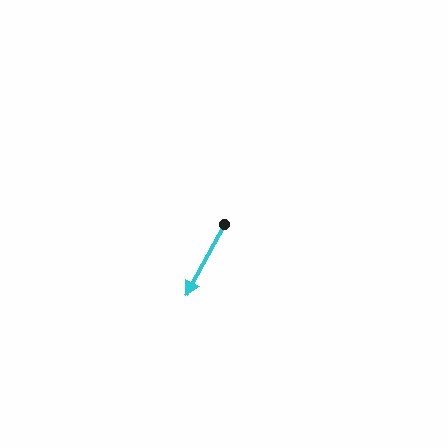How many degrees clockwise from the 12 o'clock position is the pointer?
Approximately 208 degrees.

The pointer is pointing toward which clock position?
Roughly 7 o'clock.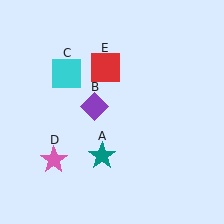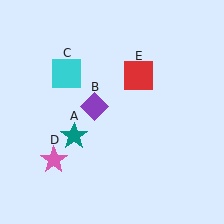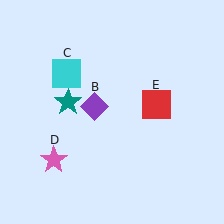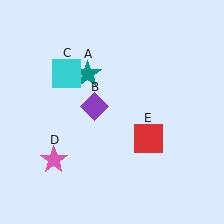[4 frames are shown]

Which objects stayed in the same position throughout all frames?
Purple diamond (object B) and cyan square (object C) and pink star (object D) remained stationary.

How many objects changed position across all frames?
2 objects changed position: teal star (object A), red square (object E).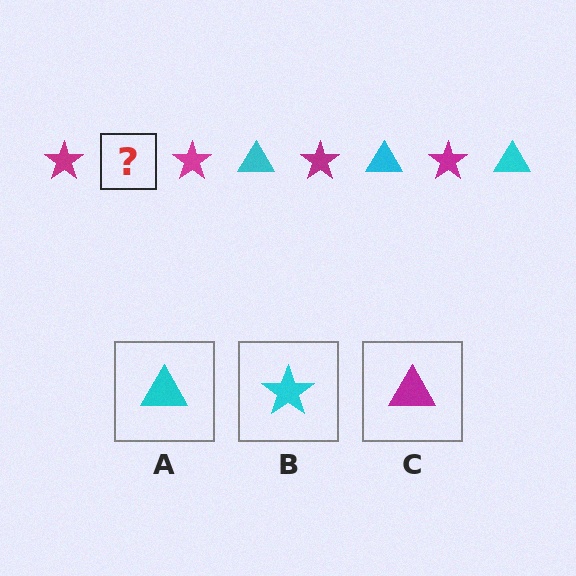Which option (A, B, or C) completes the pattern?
A.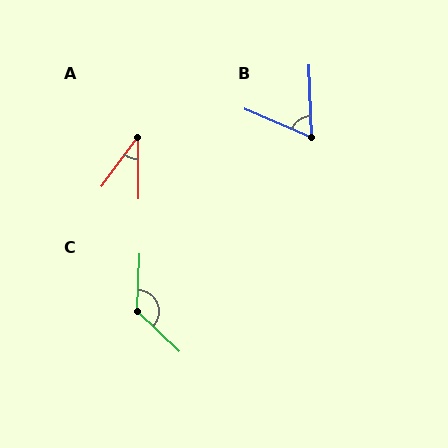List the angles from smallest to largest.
A (36°), B (65°), C (130°).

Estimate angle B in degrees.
Approximately 65 degrees.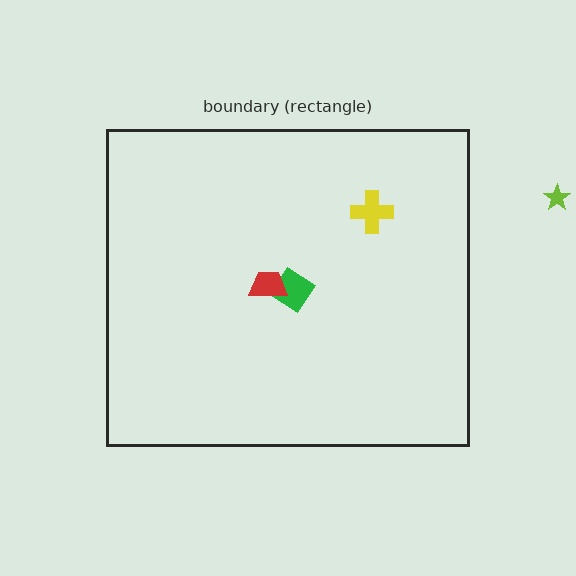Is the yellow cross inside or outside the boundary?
Inside.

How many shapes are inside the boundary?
3 inside, 1 outside.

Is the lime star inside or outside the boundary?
Outside.